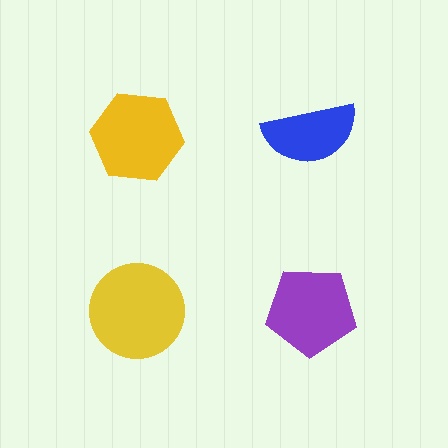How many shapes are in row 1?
2 shapes.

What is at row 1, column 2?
A blue semicircle.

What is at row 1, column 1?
A yellow hexagon.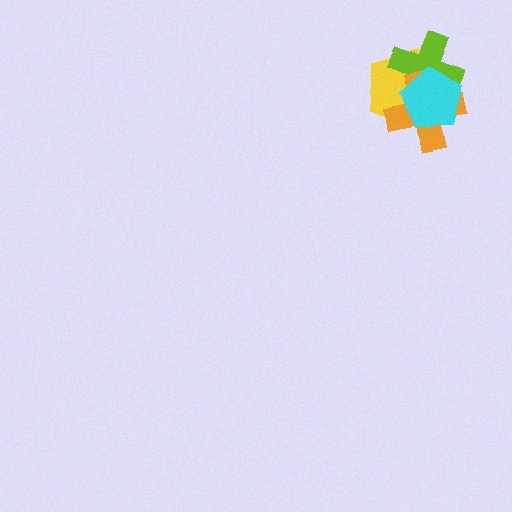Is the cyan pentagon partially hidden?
No, no other shape covers it.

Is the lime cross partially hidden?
Yes, it is partially covered by another shape.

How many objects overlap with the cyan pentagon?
3 objects overlap with the cyan pentagon.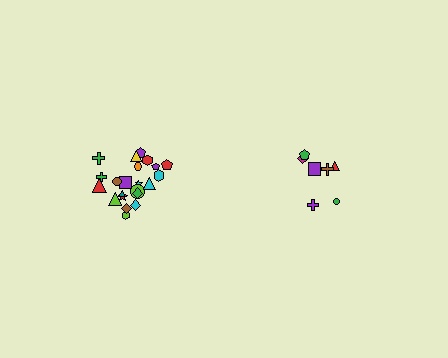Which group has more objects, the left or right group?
The left group.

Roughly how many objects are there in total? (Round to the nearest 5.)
Roughly 30 objects in total.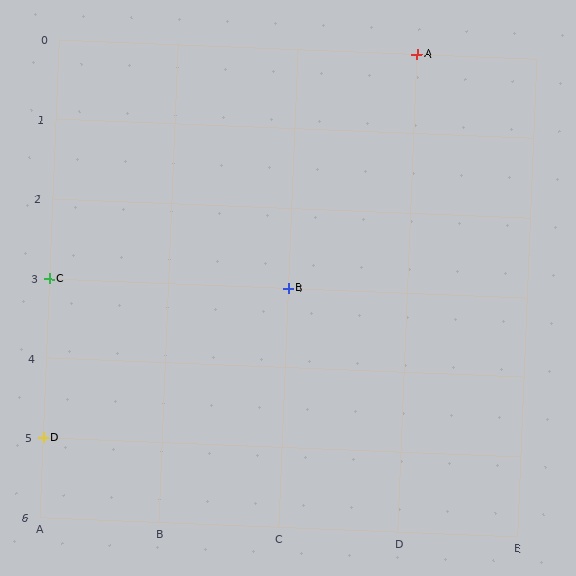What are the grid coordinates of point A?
Point A is at grid coordinates (D, 0).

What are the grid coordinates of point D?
Point D is at grid coordinates (A, 5).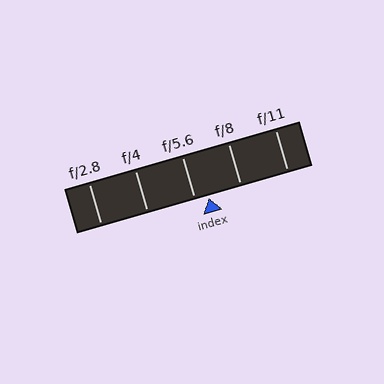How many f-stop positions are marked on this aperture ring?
There are 5 f-stop positions marked.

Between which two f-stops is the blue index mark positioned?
The index mark is between f/5.6 and f/8.